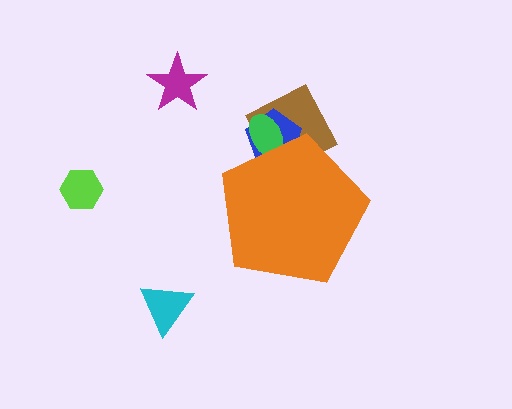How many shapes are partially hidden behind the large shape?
3 shapes are partially hidden.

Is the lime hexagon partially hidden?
No, the lime hexagon is fully visible.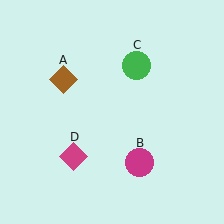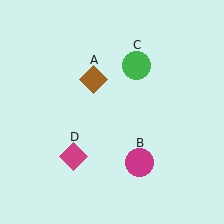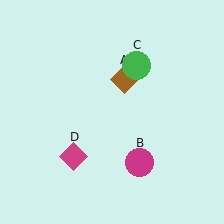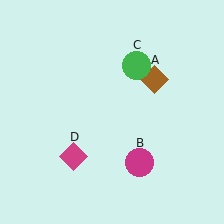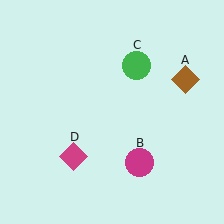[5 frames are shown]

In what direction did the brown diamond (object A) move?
The brown diamond (object A) moved right.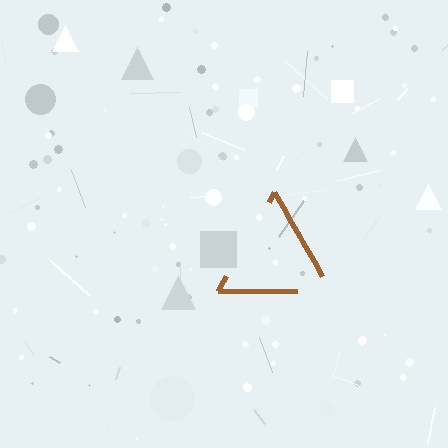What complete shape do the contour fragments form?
The contour fragments form a triangle.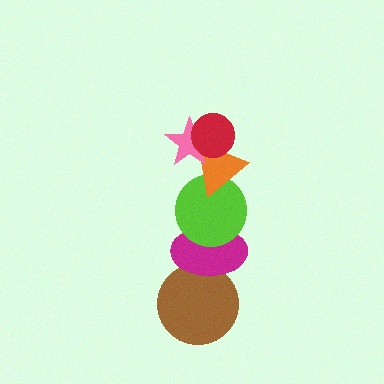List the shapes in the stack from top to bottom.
From top to bottom: the red circle, the pink star, the orange triangle, the lime circle, the magenta ellipse, the brown circle.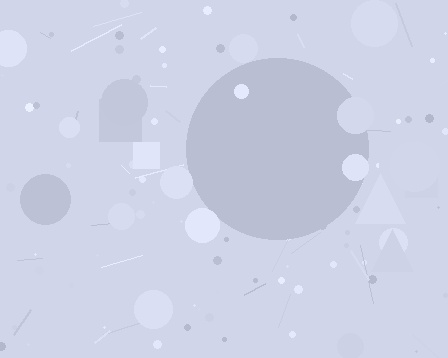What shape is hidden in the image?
A circle is hidden in the image.